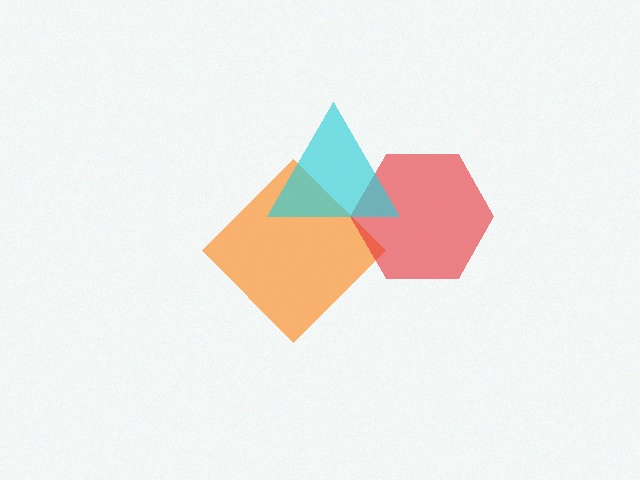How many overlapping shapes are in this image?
There are 3 overlapping shapes in the image.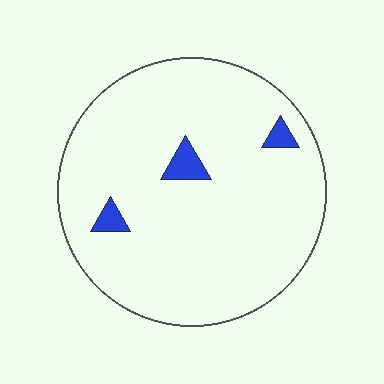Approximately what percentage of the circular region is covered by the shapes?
Approximately 5%.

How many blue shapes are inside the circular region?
3.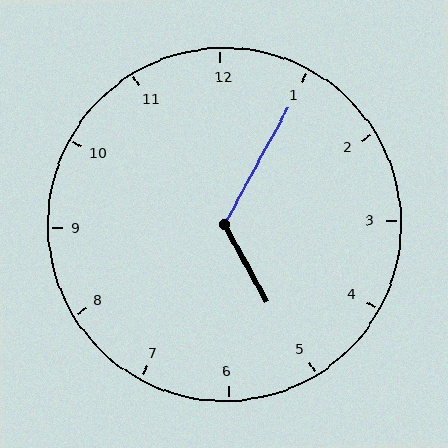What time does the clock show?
5:05.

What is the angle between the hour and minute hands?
Approximately 122 degrees.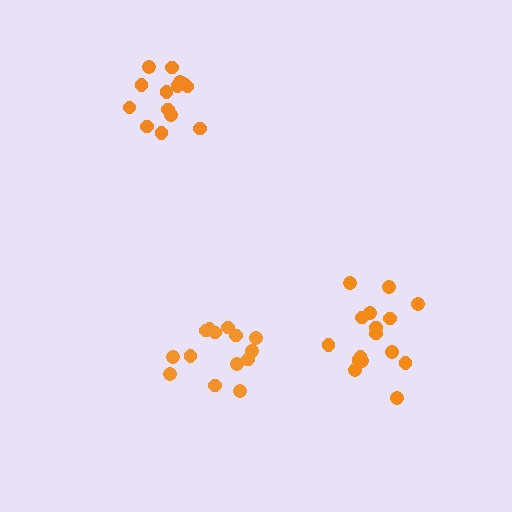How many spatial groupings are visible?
There are 3 spatial groupings.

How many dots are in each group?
Group 1: 14 dots, Group 2: 15 dots, Group 3: 16 dots (45 total).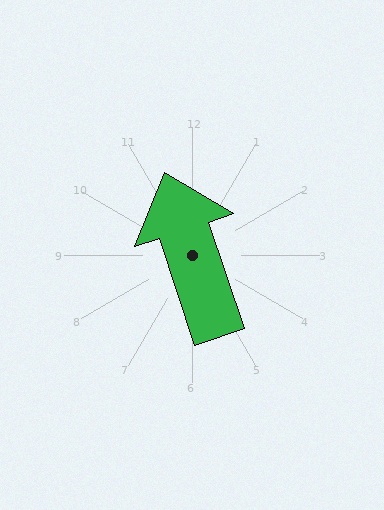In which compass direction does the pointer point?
North.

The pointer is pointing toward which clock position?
Roughly 11 o'clock.